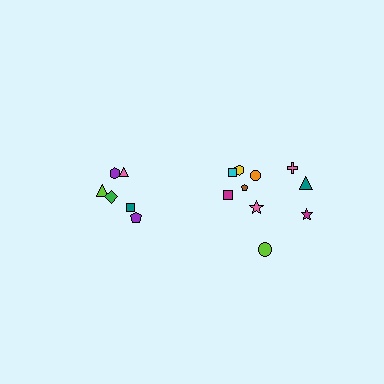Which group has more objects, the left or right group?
The right group.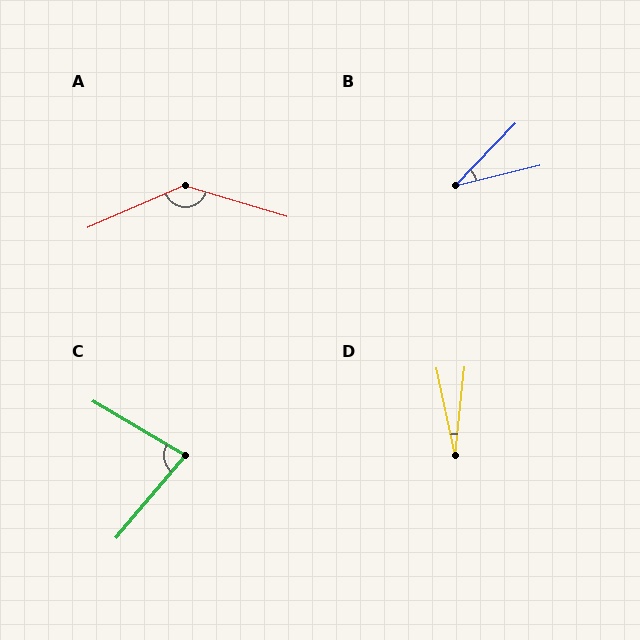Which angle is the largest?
A, at approximately 140 degrees.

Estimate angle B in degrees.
Approximately 32 degrees.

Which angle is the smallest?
D, at approximately 18 degrees.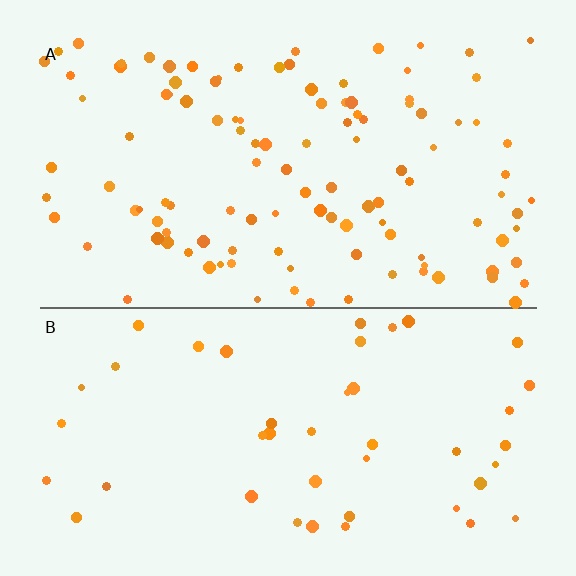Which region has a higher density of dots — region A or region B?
A (the top).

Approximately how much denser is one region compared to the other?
Approximately 2.5× — region A over region B.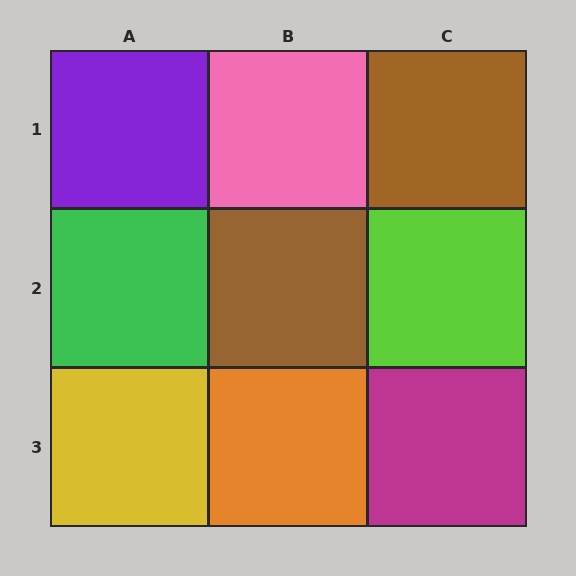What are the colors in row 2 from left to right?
Green, brown, lime.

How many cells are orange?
1 cell is orange.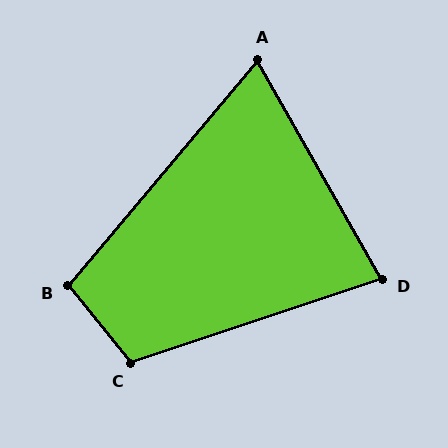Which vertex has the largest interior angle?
C, at approximately 110 degrees.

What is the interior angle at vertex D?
Approximately 79 degrees (acute).